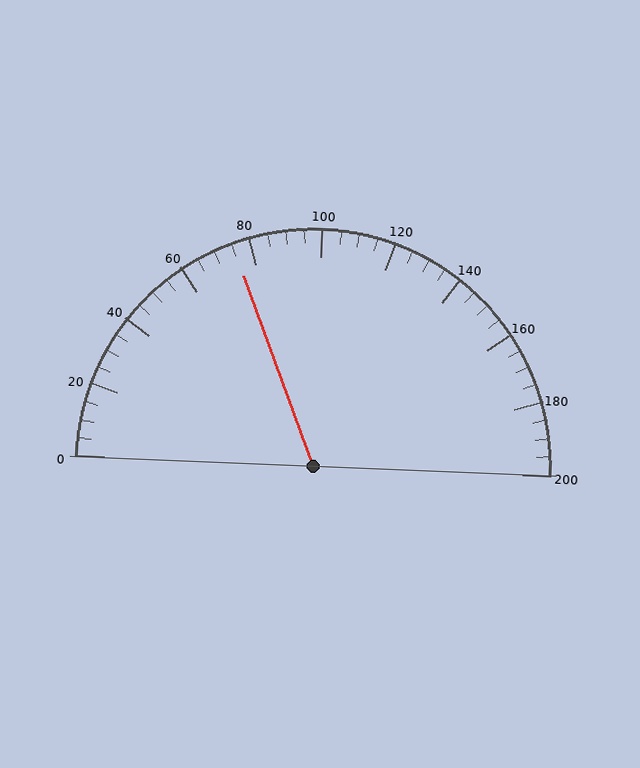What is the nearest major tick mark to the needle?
The nearest major tick mark is 80.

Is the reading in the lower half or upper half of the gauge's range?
The reading is in the lower half of the range (0 to 200).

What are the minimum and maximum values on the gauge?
The gauge ranges from 0 to 200.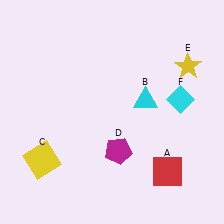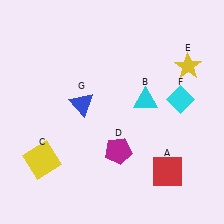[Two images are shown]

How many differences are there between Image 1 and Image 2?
There is 1 difference between the two images.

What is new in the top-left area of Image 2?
A blue triangle (G) was added in the top-left area of Image 2.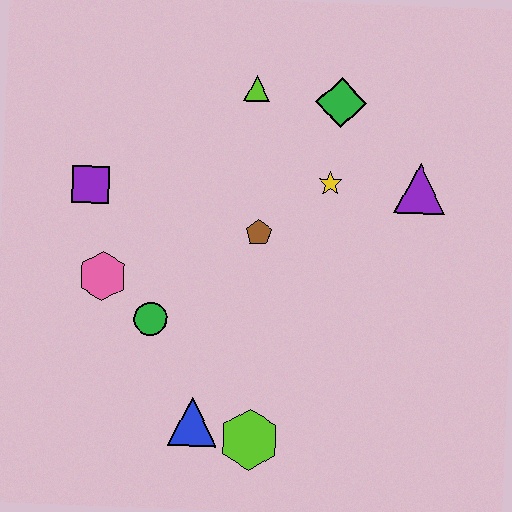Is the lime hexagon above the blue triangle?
No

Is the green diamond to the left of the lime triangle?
No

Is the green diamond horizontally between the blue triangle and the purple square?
No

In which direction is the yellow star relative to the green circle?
The yellow star is to the right of the green circle.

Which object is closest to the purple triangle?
The yellow star is closest to the purple triangle.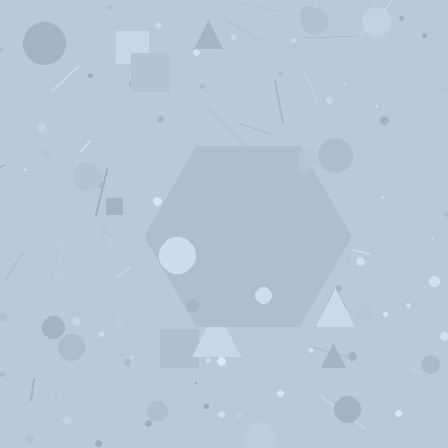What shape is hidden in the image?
A hexagon is hidden in the image.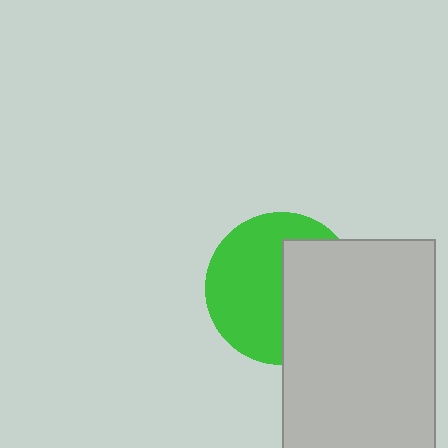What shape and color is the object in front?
The object in front is a light gray rectangle.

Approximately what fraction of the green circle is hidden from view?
Roughly 44% of the green circle is hidden behind the light gray rectangle.